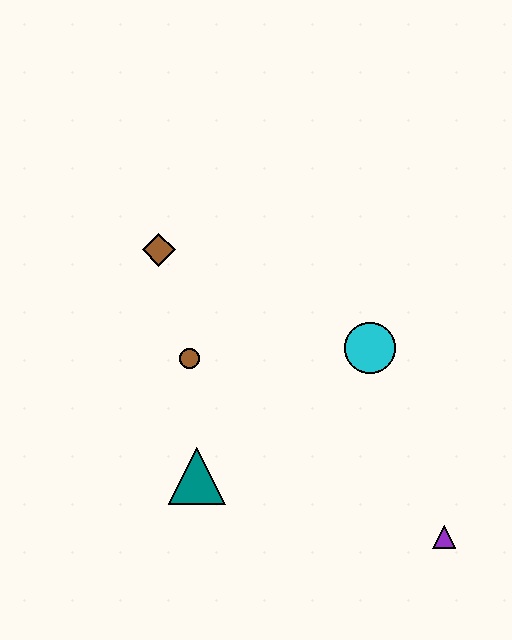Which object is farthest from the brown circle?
The purple triangle is farthest from the brown circle.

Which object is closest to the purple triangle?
The cyan circle is closest to the purple triangle.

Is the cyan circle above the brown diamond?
No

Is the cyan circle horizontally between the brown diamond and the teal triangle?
No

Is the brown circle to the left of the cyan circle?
Yes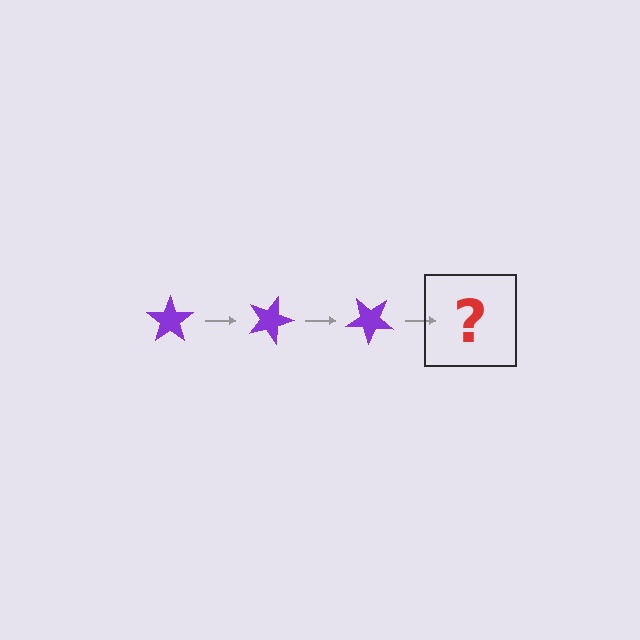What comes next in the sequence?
The next element should be a purple star rotated 60 degrees.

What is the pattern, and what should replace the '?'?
The pattern is that the star rotates 20 degrees each step. The '?' should be a purple star rotated 60 degrees.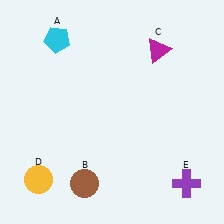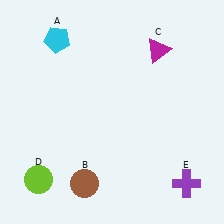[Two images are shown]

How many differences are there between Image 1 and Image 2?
There is 1 difference between the two images.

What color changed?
The circle (D) changed from yellow in Image 1 to lime in Image 2.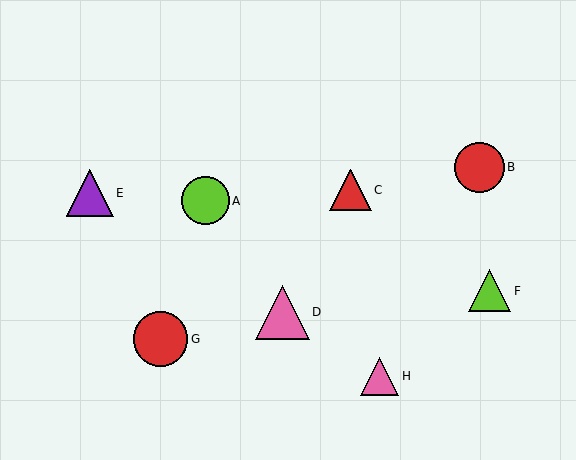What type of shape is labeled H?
Shape H is a pink triangle.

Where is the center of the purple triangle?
The center of the purple triangle is at (90, 193).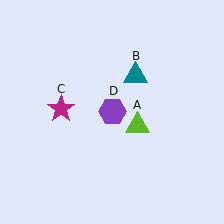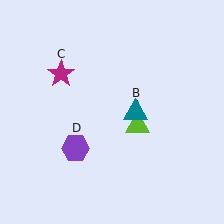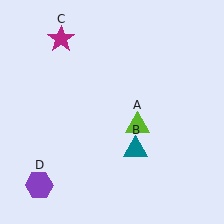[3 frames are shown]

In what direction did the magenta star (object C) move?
The magenta star (object C) moved up.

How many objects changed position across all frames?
3 objects changed position: teal triangle (object B), magenta star (object C), purple hexagon (object D).